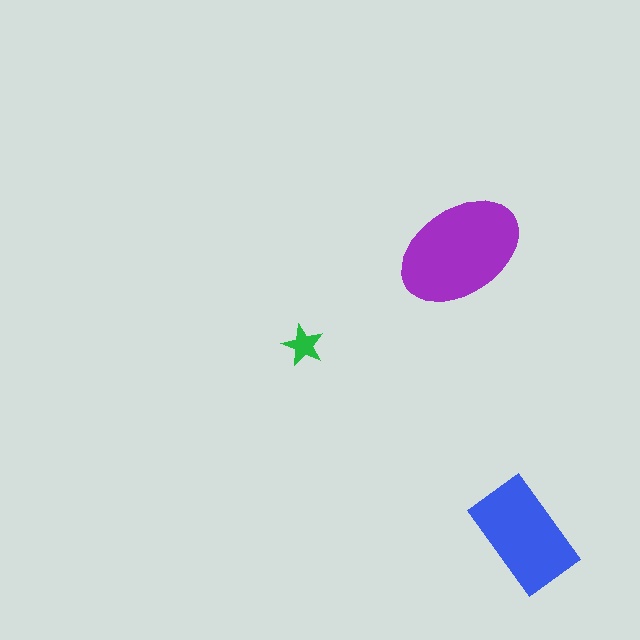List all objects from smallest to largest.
The green star, the blue rectangle, the purple ellipse.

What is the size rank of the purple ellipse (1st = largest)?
1st.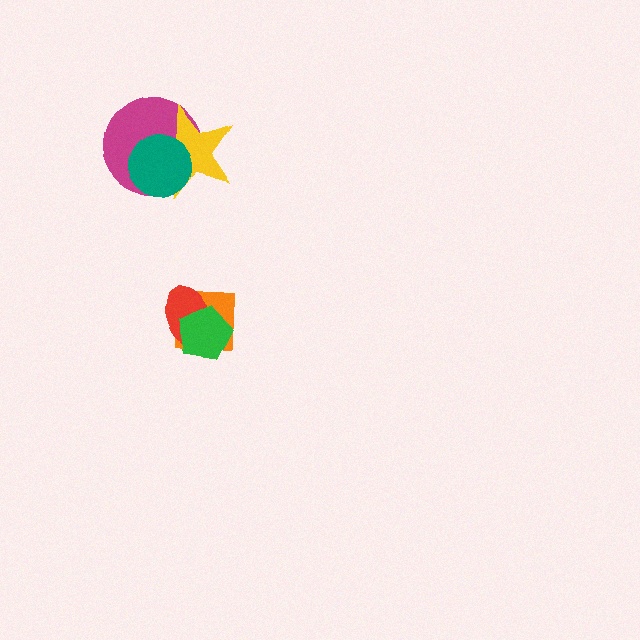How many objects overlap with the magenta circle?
2 objects overlap with the magenta circle.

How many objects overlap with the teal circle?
2 objects overlap with the teal circle.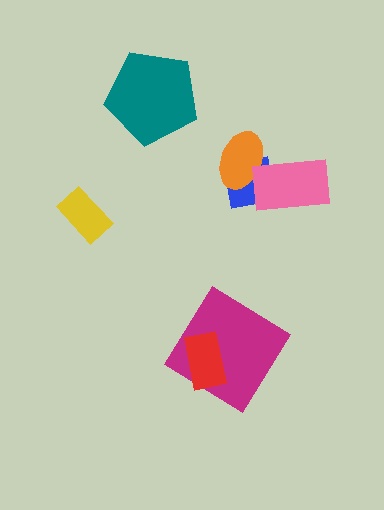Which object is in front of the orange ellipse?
The pink rectangle is in front of the orange ellipse.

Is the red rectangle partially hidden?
No, no other shape covers it.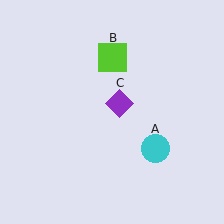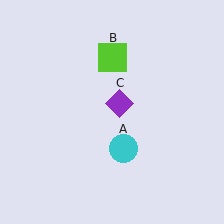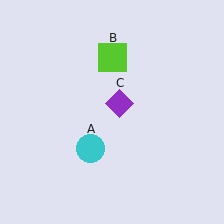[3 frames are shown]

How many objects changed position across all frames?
1 object changed position: cyan circle (object A).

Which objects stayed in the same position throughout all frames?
Lime square (object B) and purple diamond (object C) remained stationary.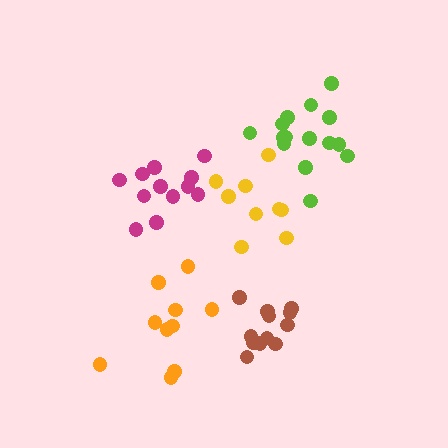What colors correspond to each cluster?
The clusters are colored: brown, magenta, orange, lime, yellow.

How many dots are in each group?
Group 1: 12 dots, Group 2: 12 dots, Group 3: 10 dots, Group 4: 15 dots, Group 5: 9 dots (58 total).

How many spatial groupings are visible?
There are 5 spatial groupings.